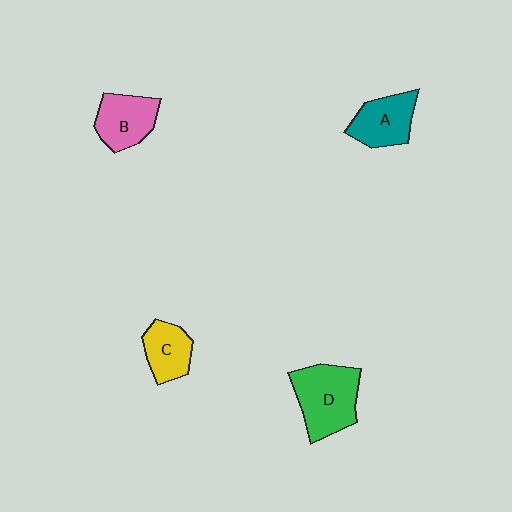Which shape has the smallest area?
Shape C (yellow).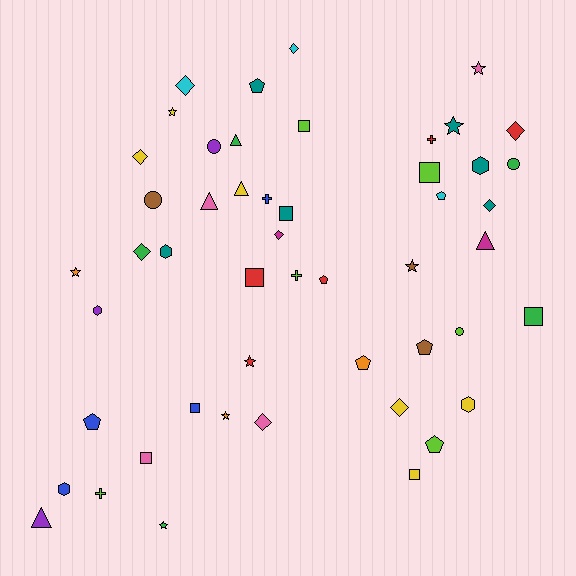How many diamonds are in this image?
There are 9 diamonds.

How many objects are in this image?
There are 50 objects.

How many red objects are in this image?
There are 5 red objects.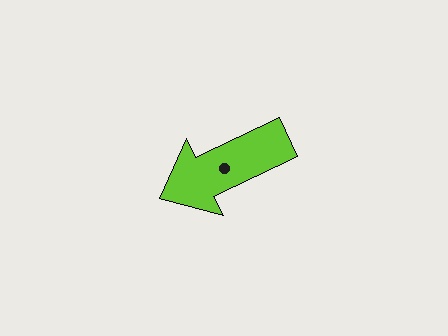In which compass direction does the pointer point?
Southwest.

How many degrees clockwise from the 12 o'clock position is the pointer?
Approximately 244 degrees.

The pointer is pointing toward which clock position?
Roughly 8 o'clock.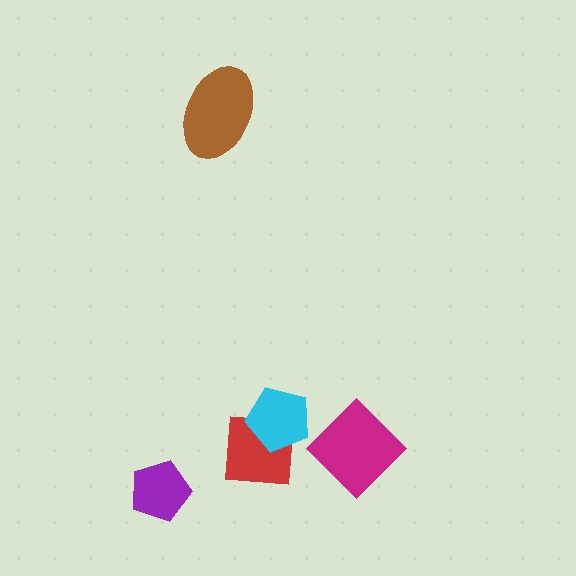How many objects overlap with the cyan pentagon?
1 object overlaps with the cyan pentagon.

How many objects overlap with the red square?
1 object overlaps with the red square.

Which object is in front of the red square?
The cyan pentagon is in front of the red square.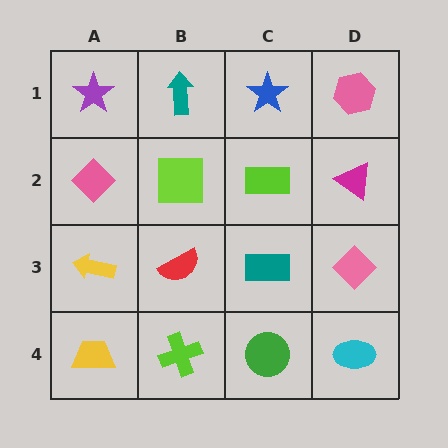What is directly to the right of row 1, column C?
A pink hexagon.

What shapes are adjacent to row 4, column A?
A yellow arrow (row 3, column A), a lime cross (row 4, column B).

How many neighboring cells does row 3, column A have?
3.